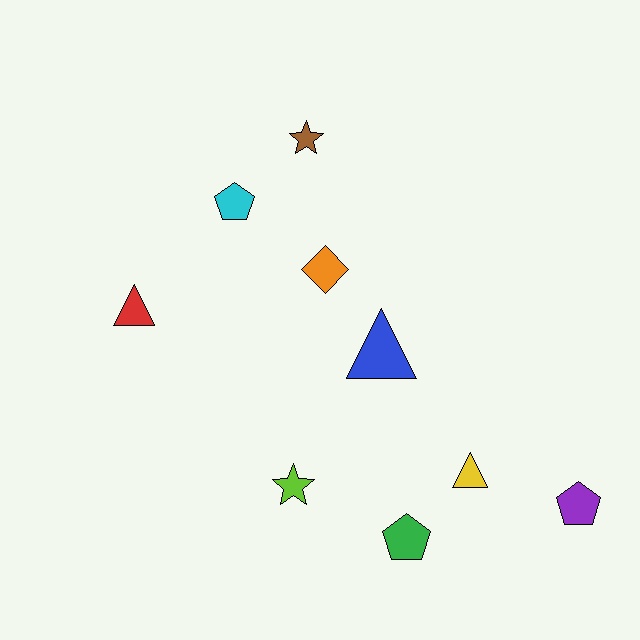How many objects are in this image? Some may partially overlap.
There are 9 objects.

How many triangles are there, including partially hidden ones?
There are 3 triangles.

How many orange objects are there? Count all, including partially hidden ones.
There is 1 orange object.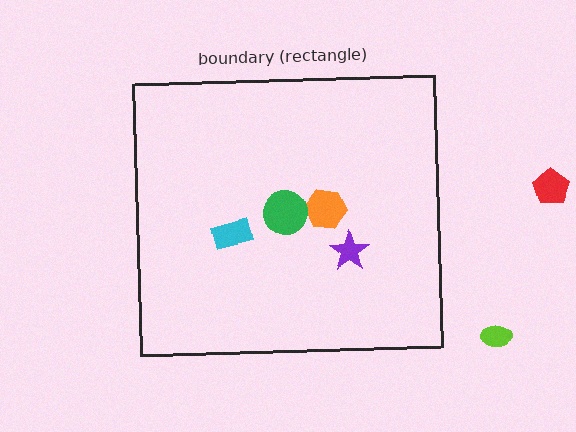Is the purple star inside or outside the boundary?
Inside.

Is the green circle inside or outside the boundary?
Inside.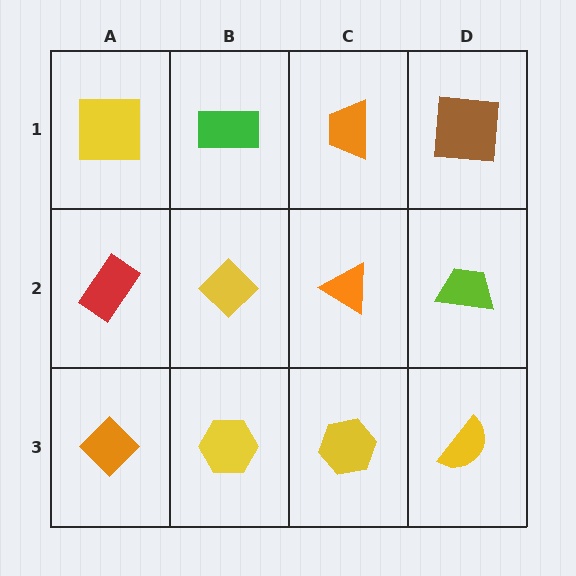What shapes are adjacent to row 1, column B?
A yellow diamond (row 2, column B), a yellow square (row 1, column A), an orange trapezoid (row 1, column C).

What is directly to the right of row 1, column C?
A brown square.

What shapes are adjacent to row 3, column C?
An orange triangle (row 2, column C), a yellow hexagon (row 3, column B), a yellow semicircle (row 3, column D).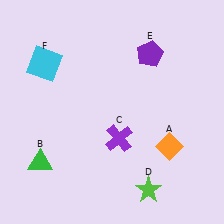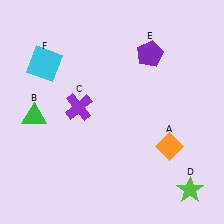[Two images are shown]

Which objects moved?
The objects that moved are: the green triangle (B), the purple cross (C), the lime star (D).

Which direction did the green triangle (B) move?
The green triangle (B) moved up.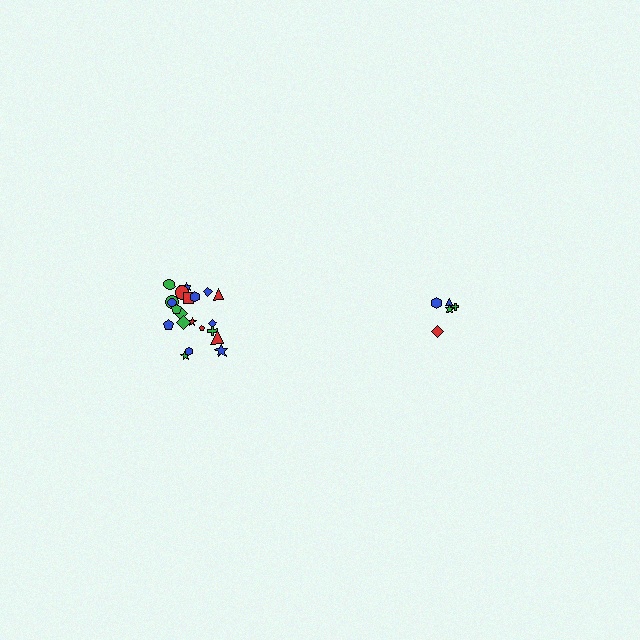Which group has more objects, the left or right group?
The left group.